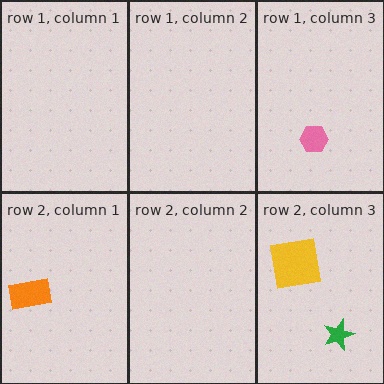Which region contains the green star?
The row 2, column 3 region.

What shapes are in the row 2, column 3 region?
The green star, the yellow square.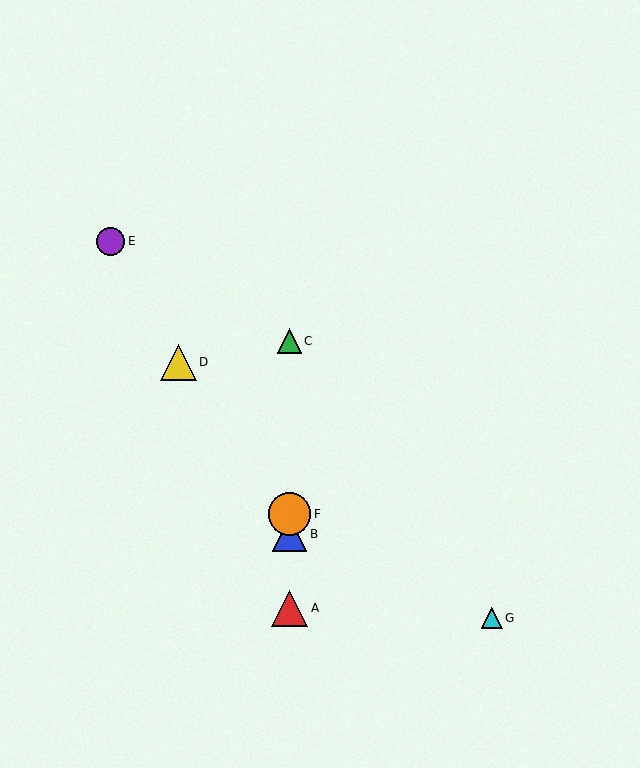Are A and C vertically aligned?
Yes, both are at x≈290.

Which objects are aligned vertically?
Objects A, B, C, F are aligned vertically.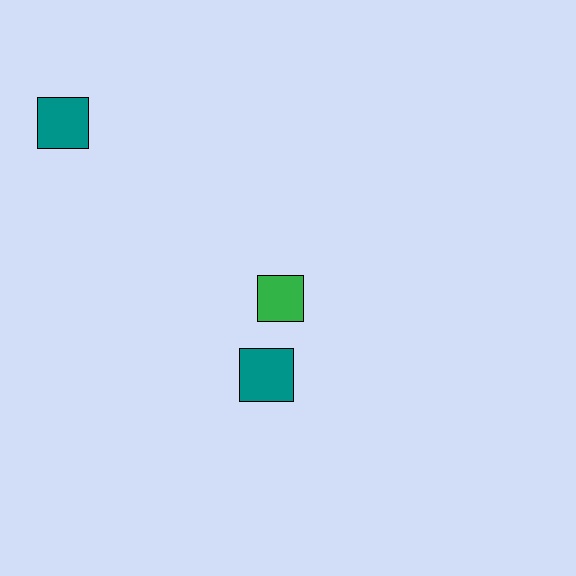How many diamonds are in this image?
There are no diamonds.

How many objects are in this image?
There are 3 objects.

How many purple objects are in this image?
There are no purple objects.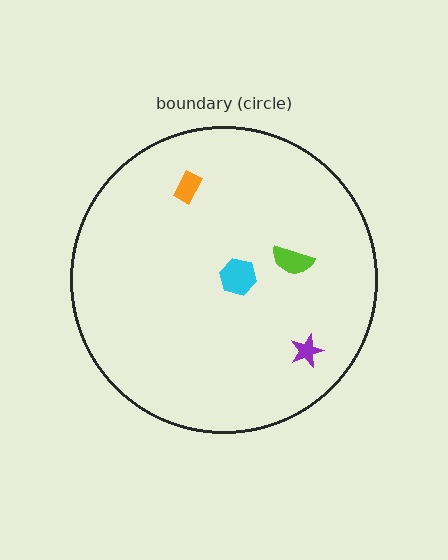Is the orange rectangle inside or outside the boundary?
Inside.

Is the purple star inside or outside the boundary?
Inside.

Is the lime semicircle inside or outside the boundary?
Inside.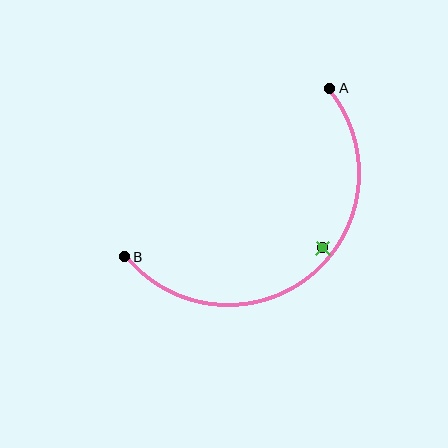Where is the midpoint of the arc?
The arc midpoint is the point on the curve farthest from the straight line joining A and B. It sits below and to the right of that line.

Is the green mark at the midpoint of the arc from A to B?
No — the green mark does not lie on the arc at all. It sits slightly inside the curve.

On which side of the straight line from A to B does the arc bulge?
The arc bulges below and to the right of the straight line connecting A and B.